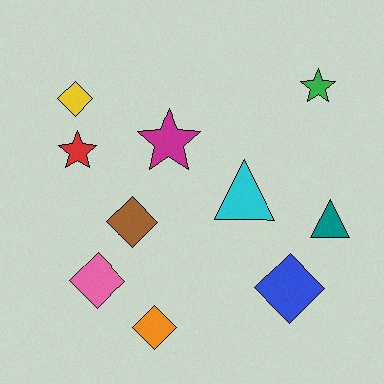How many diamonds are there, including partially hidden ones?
There are 5 diamonds.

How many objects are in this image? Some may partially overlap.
There are 10 objects.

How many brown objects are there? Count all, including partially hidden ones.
There is 1 brown object.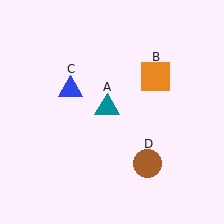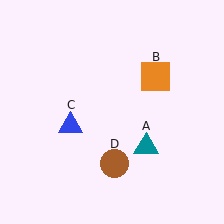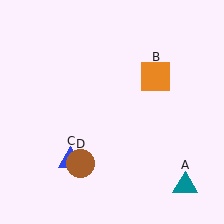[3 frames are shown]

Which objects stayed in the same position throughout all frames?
Orange square (object B) remained stationary.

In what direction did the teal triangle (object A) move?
The teal triangle (object A) moved down and to the right.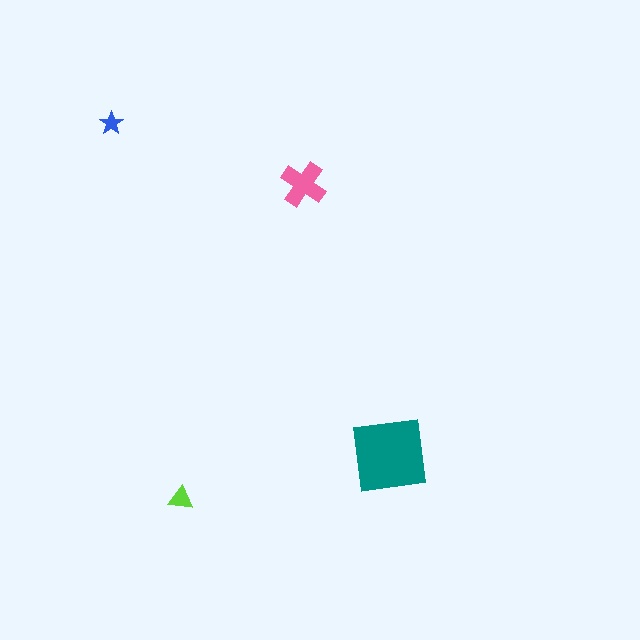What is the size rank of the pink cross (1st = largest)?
2nd.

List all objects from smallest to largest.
The blue star, the lime triangle, the pink cross, the teal square.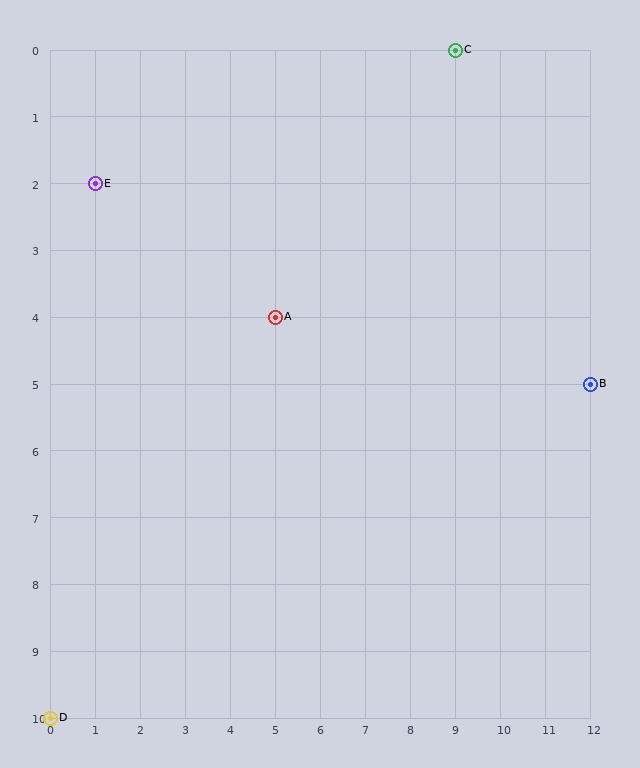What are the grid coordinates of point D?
Point D is at grid coordinates (0, 10).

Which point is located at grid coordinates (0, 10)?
Point D is at (0, 10).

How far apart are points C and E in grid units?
Points C and E are 8 columns and 2 rows apart (about 8.2 grid units diagonally).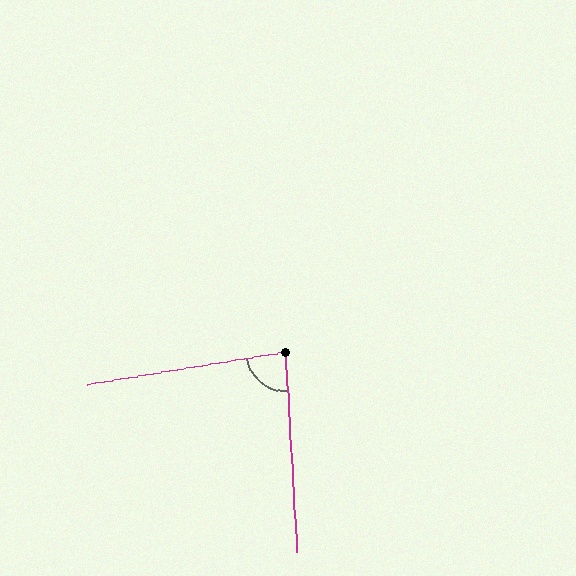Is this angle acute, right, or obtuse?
It is acute.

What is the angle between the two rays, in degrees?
Approximately 84 degrees.